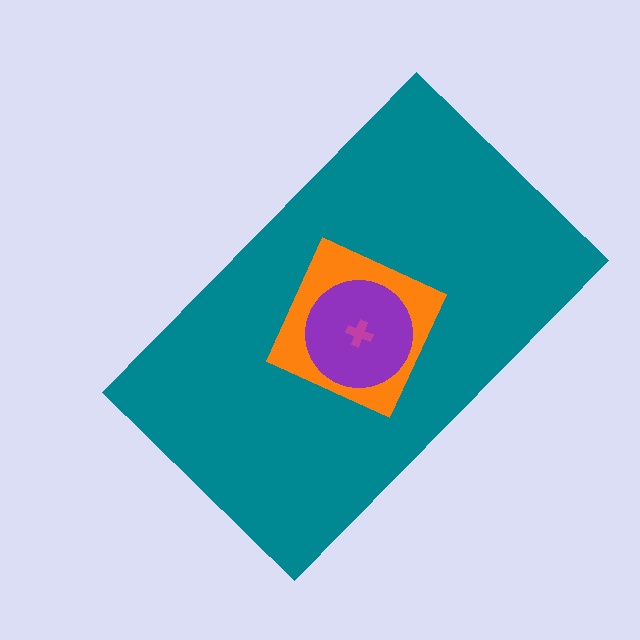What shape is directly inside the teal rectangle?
The orange square.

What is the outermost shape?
The teal rectangle.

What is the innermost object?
The magenta cross.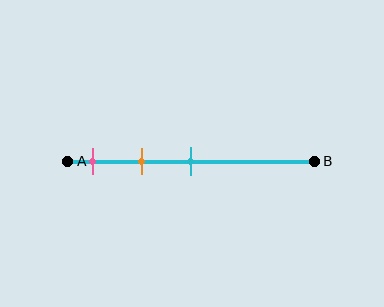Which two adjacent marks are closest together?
The pink and orange marks are the closest adjacent pair.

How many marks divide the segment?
There are 3 marks dividing the segment.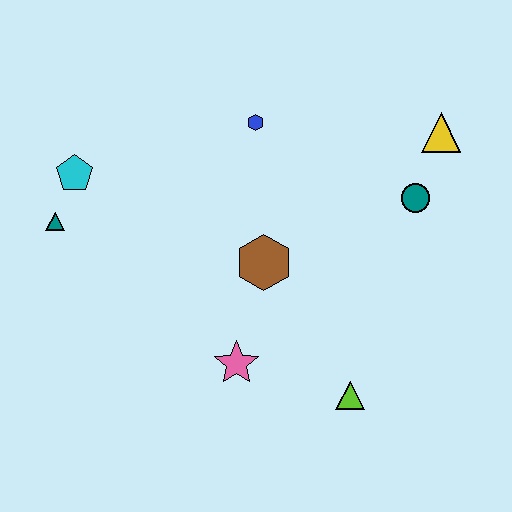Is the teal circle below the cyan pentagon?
Yes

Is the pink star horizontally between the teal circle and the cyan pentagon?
Yes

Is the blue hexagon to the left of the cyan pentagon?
No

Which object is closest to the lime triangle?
The pink star is closest to the lime triangle.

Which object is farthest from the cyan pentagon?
The yellow triangle is farthest from the cyan pentagon.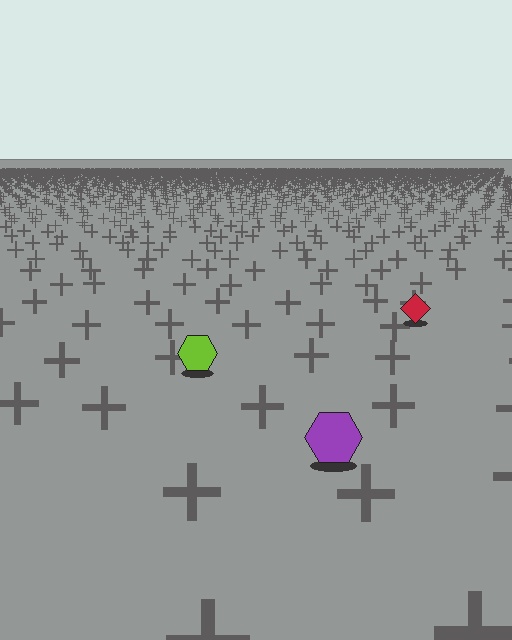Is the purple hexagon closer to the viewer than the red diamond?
Yes. The purple hexagon is closer — you can tell from the texture gradient: the ground texture is coarser near it.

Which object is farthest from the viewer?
The red diamond is farthest from the viewer. It appears smaller and the ground texture around it is denser.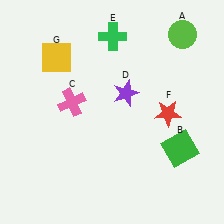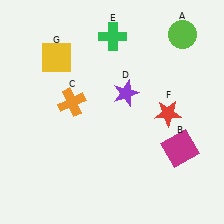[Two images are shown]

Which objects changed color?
B changed from green to magenta. C changed from pink to orange.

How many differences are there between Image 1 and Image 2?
There are 2 differences between the two images.